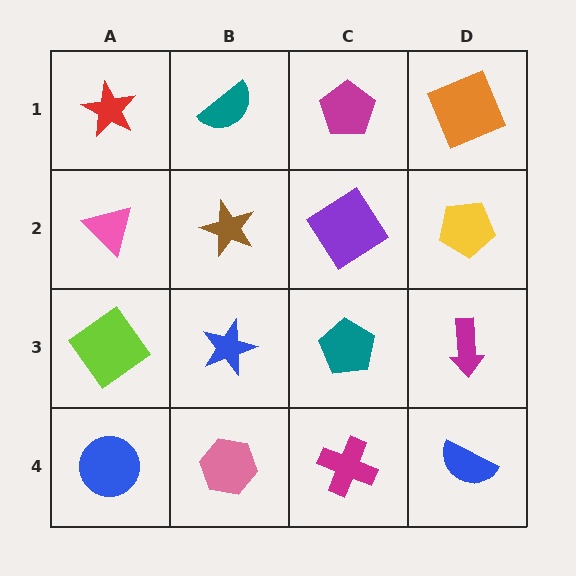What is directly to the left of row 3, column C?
A blue star.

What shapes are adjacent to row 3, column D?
A yellow pentagon (row 2, column D), a blue semicircle (row 4, column D), a teal pentagon (row 3, column C).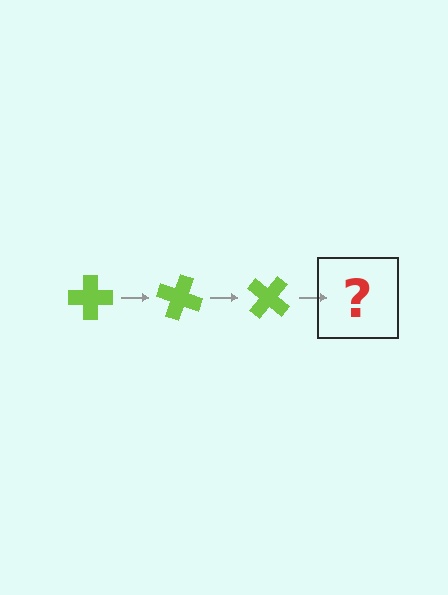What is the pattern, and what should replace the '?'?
The pattern is that the cross rotates 20 degrees each step. The '?' should be a lime cross rotated 60 degrees.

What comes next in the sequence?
The next element should be a lime cross rotated 60 degrees.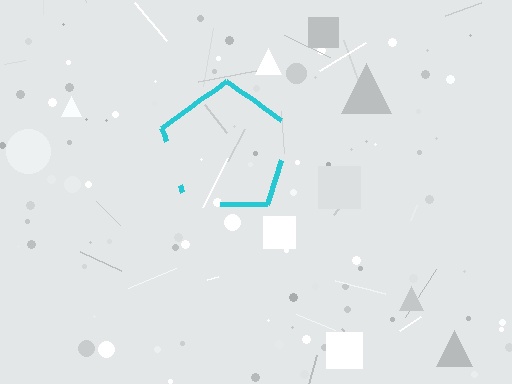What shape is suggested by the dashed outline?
The dashed outline suggests a pentagon.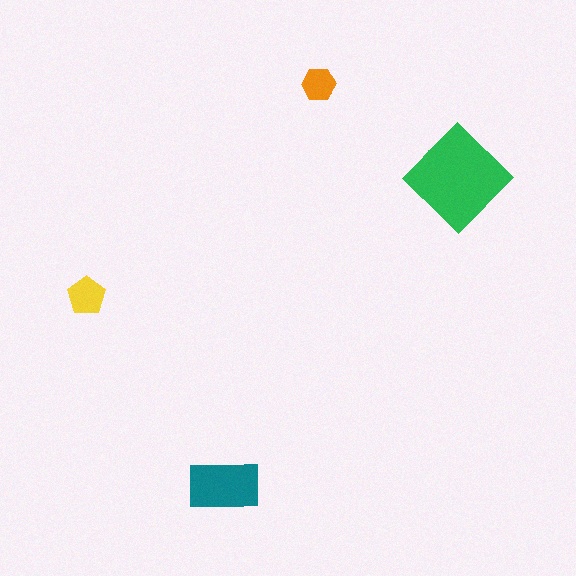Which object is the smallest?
The orange hexagon.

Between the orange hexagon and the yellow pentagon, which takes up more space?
The yellow pentagon.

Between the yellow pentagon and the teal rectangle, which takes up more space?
The teal rectangle.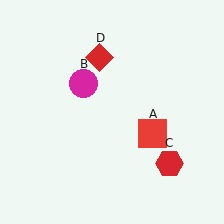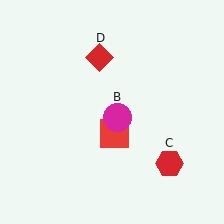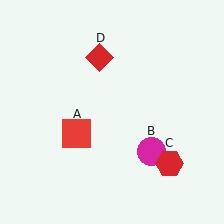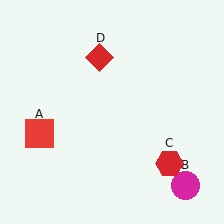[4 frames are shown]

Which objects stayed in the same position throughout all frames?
Red hexagon (object C) and red diamond (object D) remained stationary.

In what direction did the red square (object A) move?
The red square (object A) moved left.